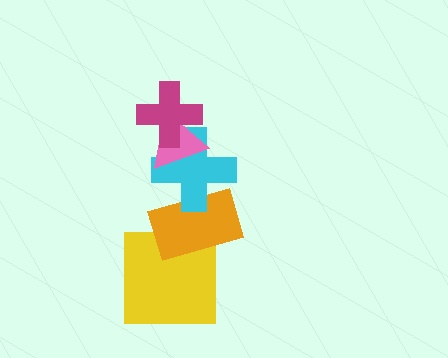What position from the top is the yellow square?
The yellow square is 5th from the top.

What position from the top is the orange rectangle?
The orange rectangle is 4th from the top.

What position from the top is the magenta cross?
The magenta cross is 1st from the top.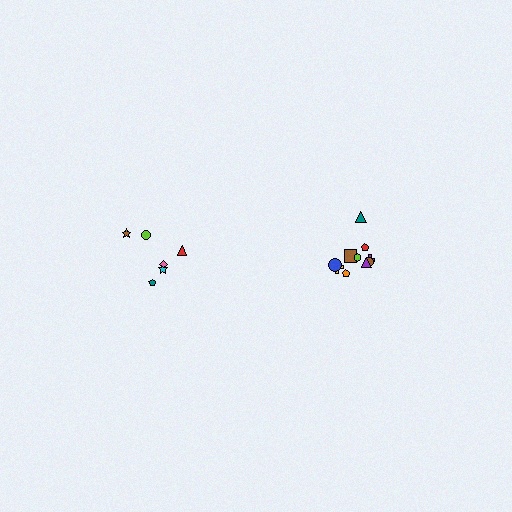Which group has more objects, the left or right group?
The right group.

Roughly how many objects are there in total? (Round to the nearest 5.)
Roughly 15 objects in total.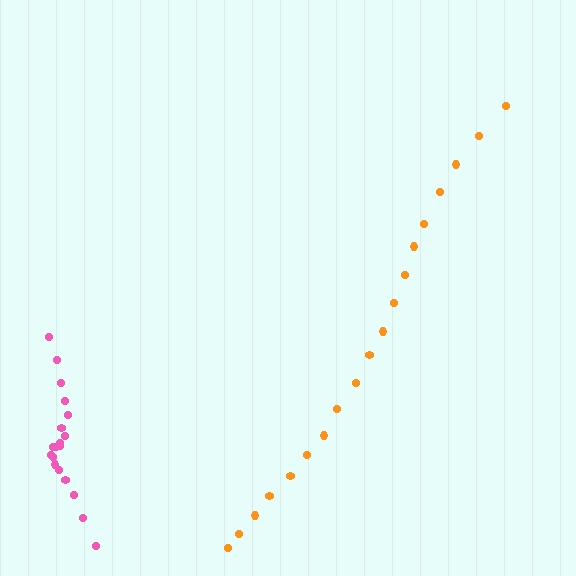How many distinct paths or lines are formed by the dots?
There are 2 distinct paths.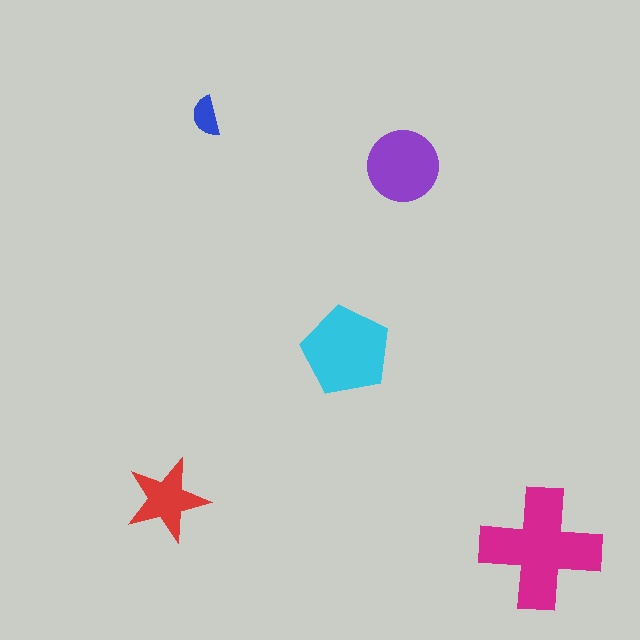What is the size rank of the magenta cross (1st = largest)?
1st.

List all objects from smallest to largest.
The blue semicircle, the red star, the purple circle, the cyan pentagon, the magenta cross.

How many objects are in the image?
There are 5 objects in the image.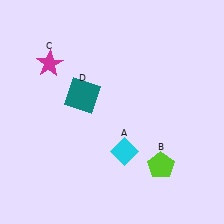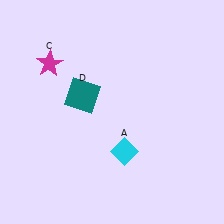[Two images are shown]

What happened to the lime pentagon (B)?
The lime pentagon (B) was removed in Image 2. It was in the bottom-right area of Image 1.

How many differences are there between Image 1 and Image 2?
There is 1 difference between the two images.